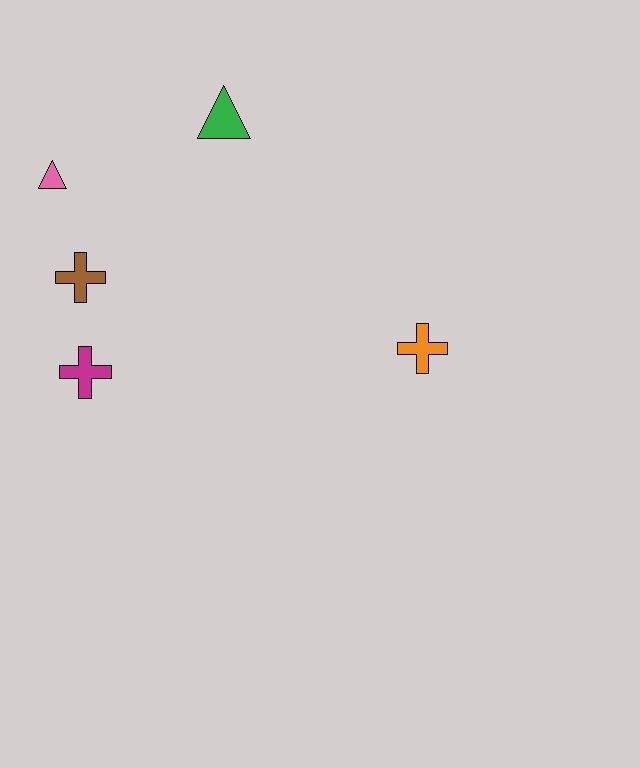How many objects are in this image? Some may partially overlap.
There are 5 objects.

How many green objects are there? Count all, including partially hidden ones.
There is 1 green object.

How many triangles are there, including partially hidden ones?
There are 2 triangles.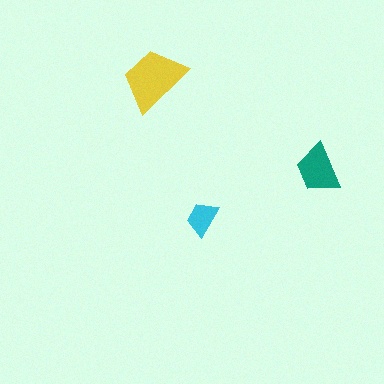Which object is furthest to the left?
The yellow trapezoid is leftmost.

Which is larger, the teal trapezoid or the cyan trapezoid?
The teal one.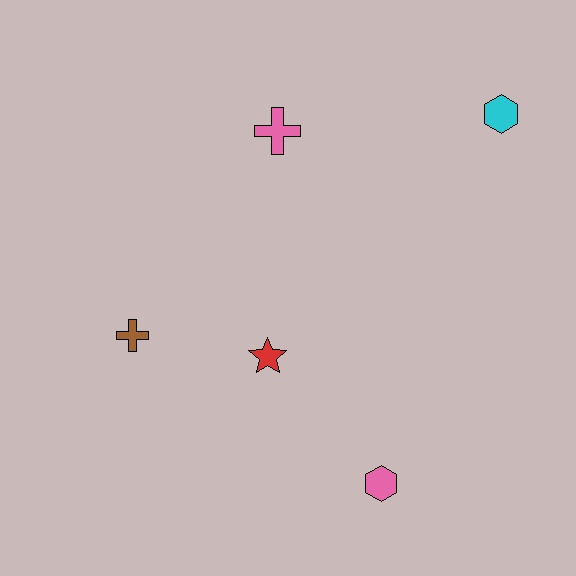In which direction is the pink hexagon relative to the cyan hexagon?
The pink hexagon is below the cyan hexagon.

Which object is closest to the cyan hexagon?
The pink cross is closest to the cyan hexagon.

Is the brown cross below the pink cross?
Yes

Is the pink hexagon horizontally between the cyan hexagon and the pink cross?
Yes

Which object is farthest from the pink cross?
The pink hexagon is farthest from the pink cross.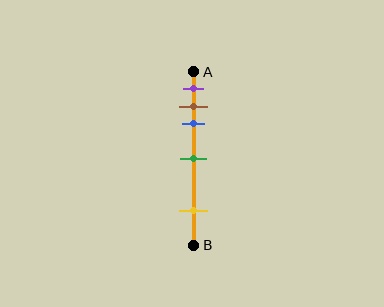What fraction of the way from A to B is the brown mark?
The brown mark is approximately 20% (0.2) of the way from A to B.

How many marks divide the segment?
There are 5 marks dividing the segment.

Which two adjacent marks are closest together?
The brown and blue marks are the closest adjacent pair.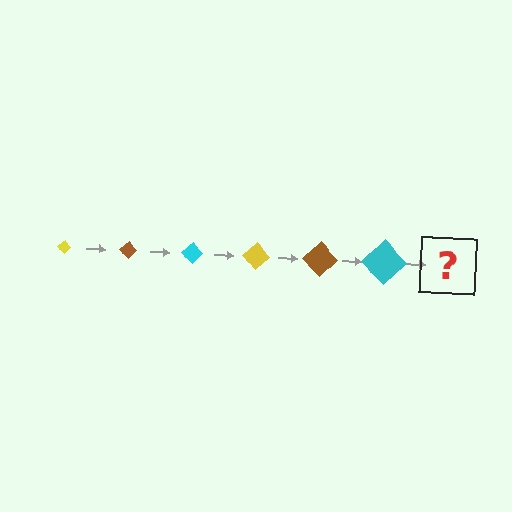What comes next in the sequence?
The next element should be a yellow diamond, larger than the previous one.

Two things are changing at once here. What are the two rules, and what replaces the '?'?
The two rules are that the diamond grows larger each step and the color cycles through yellow, brown, and cyan. The '?' should be a yellow diamond, larger than the previous one.